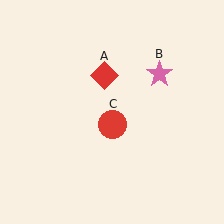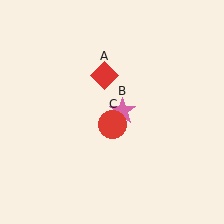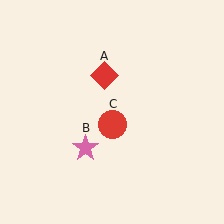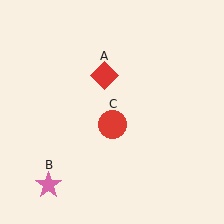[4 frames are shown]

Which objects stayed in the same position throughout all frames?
Red diamond (object A) and red circle (object C) remained stationary.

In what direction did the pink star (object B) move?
The pink star (object B) moved down and to the left.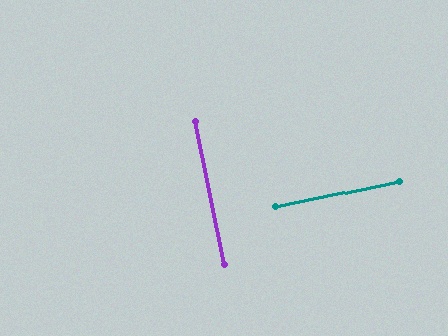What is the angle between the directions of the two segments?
Approximately 89 degrees.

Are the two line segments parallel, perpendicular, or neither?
Perpendicular — they meet at approximately 89°.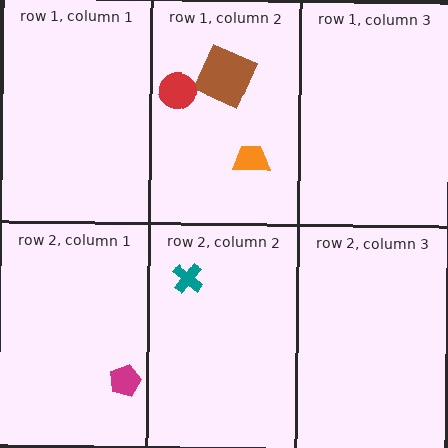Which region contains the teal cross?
The row 2, column 2 region.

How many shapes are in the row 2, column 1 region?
1.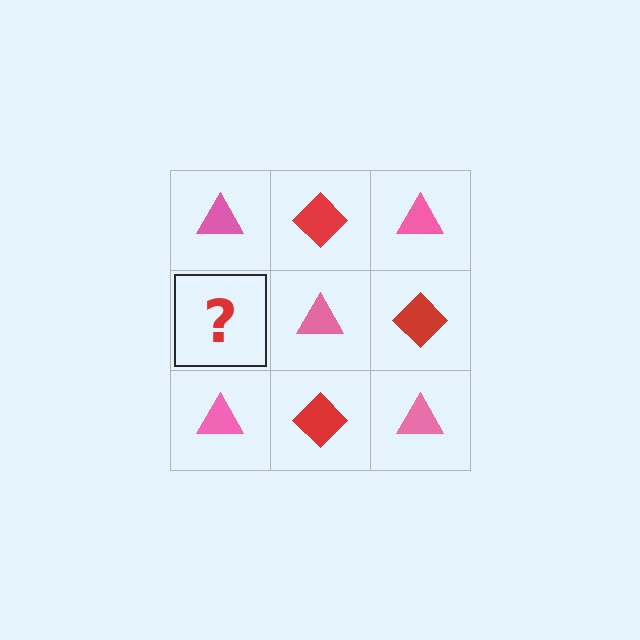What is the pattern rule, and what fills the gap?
The rule is that it alternates pink triangle and red diamond in a checkerboard pattern. The gap should be filled with a red diamond.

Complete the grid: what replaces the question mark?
The question mark should be replaced with a red diamond.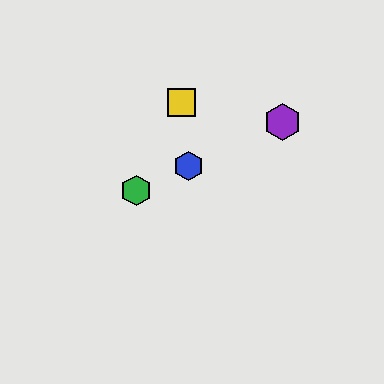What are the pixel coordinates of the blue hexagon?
The blue hexagon is at (188, 166).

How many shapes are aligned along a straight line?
4 shapes (the red hexagon, the blue hexagon, the green hexagon, the purple hexagon) are aligned along a straight line.